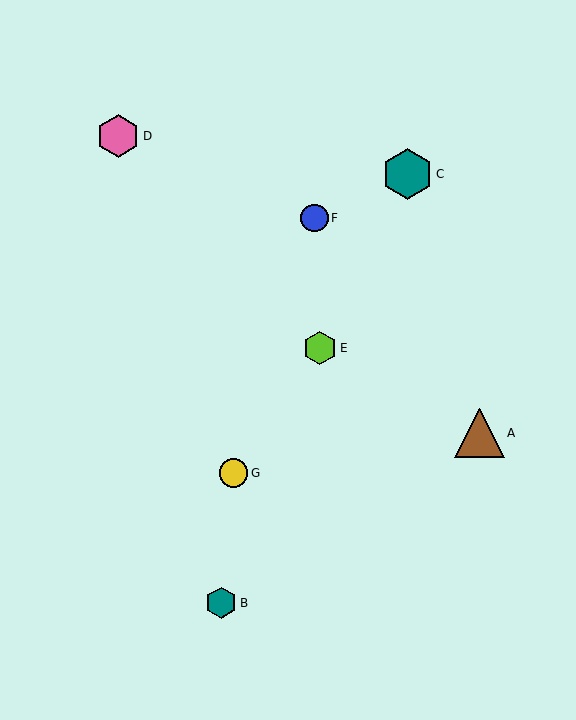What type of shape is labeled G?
Shape G is a yellow circle.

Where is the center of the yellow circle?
The center of the yellow circle is at (233, 473).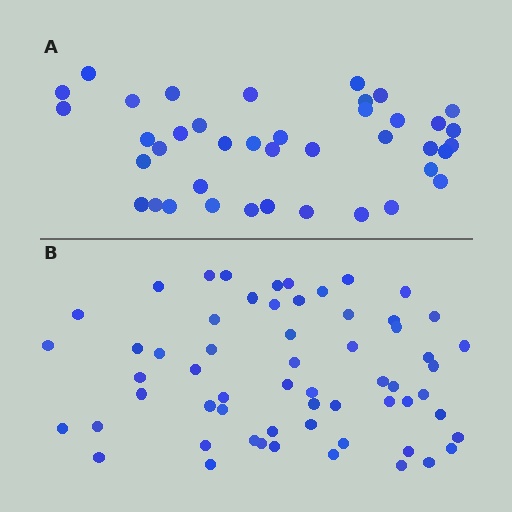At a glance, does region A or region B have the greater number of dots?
Region B (the bottom region) has more dots.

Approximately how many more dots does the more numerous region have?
Region B has approximately 20 more dots than region A.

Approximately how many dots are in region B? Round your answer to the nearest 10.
About 60 dots.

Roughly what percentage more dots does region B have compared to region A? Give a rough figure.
About 50% more.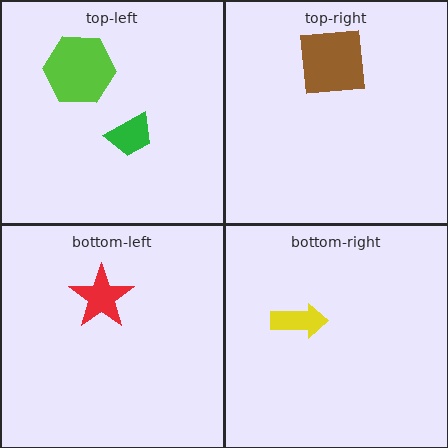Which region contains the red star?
The bottom-left region.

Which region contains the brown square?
The top-right region.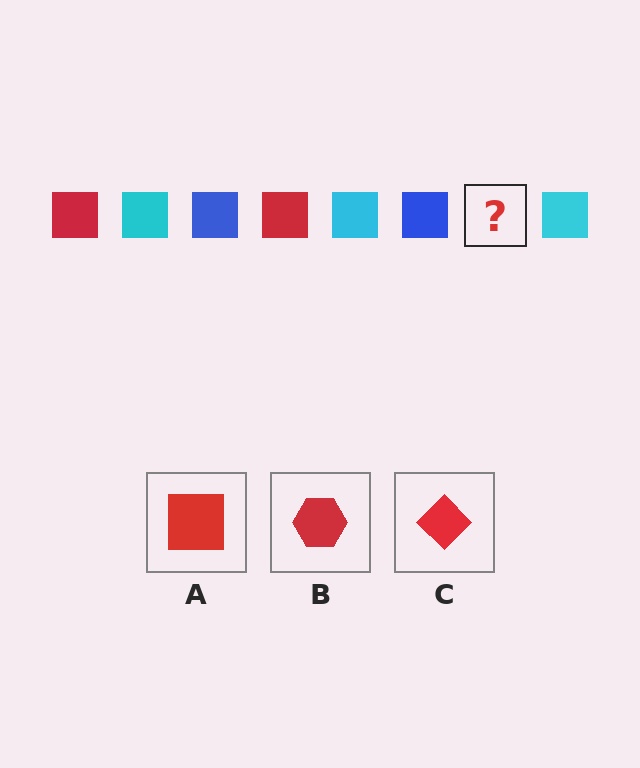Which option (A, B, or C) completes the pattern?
A.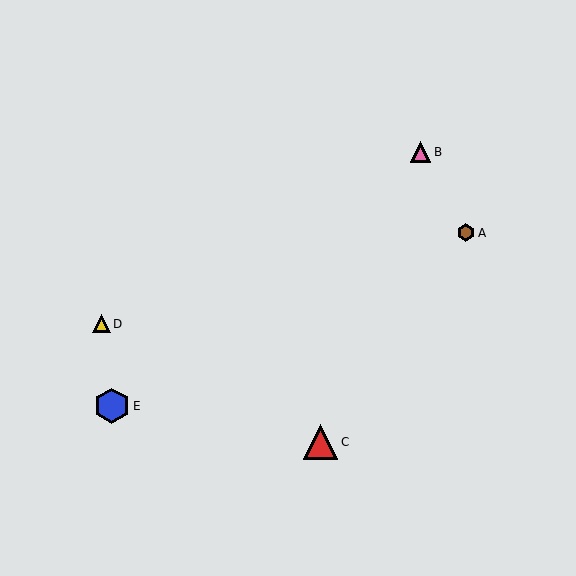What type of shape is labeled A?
Shape A is a brown hexagon.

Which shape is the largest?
The blue hexagon (labeled E) is the largest.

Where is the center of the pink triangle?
The center of the pink triangle is at (420, 152).